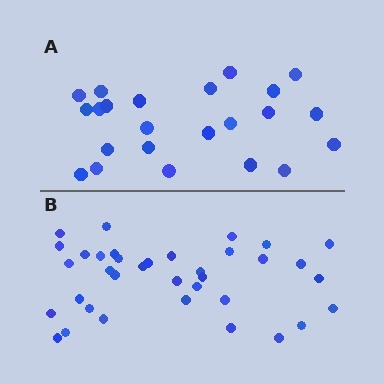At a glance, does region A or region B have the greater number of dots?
Region B (the bottom region) has more dots.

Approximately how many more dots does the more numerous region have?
Region B has approximately 15 more dots than region A.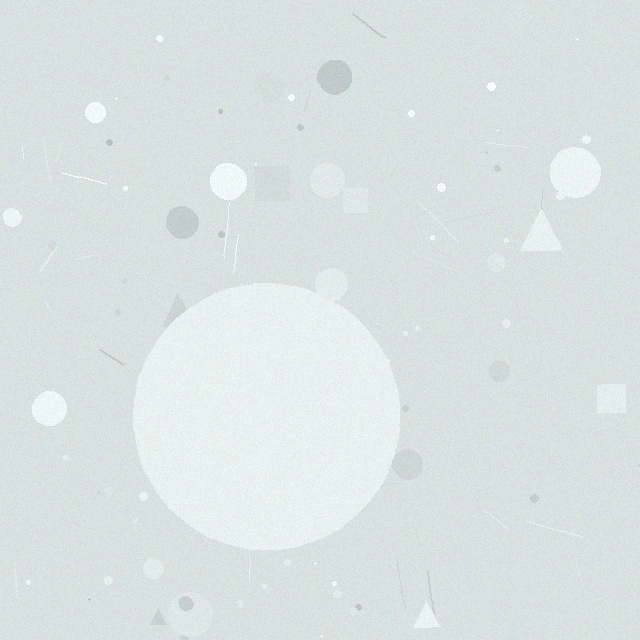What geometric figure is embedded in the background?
A circle is embedded in the background.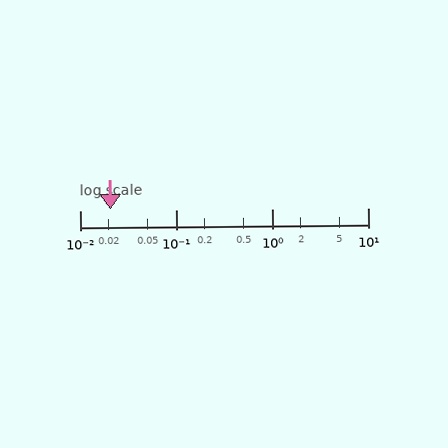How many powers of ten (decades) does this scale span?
The scale spans 3 decades, from 0.01 to 10.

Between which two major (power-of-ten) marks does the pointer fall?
The pointer is between 0.01 and 0.1.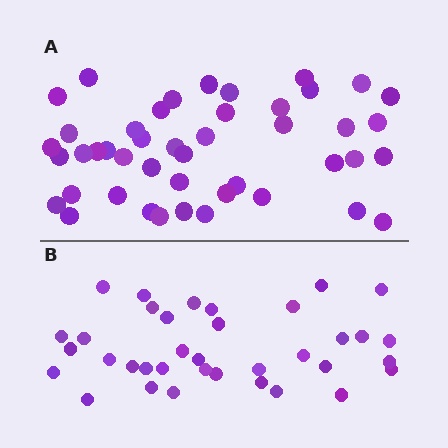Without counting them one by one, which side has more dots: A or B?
Region A (the top region) has more dots.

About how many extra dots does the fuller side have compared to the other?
Region A has roughly 8 or so more dots than region B.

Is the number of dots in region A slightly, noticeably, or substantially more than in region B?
Region A has noticeably more, but not dramatically so. The ratio is roughly 1.2 to 1.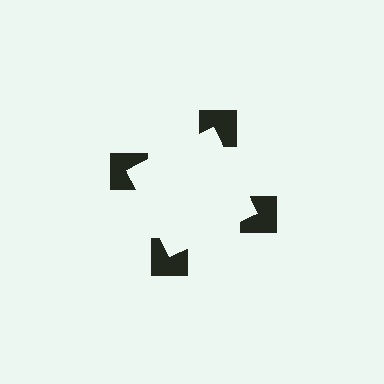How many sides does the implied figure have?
4 sides.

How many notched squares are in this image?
There are 4 — one at each vertex of the illusory square.